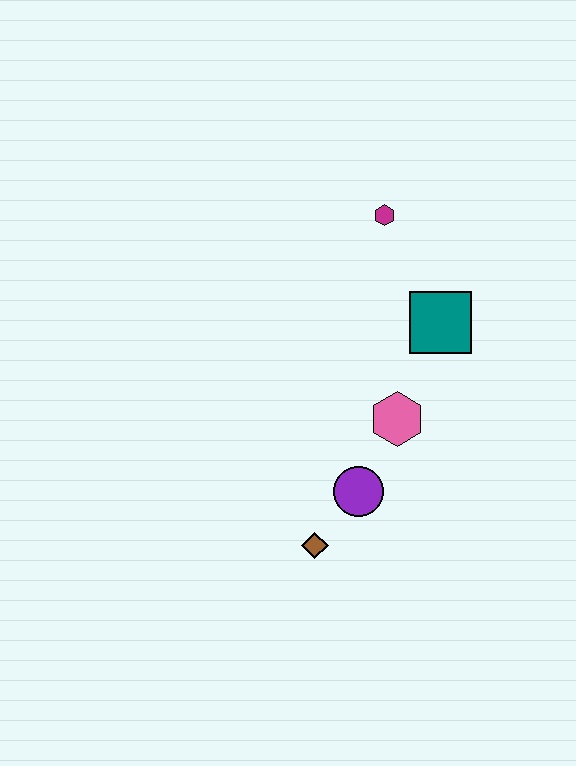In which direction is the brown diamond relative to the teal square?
The brown diamond is below the teal square.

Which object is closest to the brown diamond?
The purple circle is closest to the brown diamond.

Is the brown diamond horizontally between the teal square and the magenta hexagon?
No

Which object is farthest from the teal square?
The brown diamond is farthest from the teal square.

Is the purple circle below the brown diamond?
No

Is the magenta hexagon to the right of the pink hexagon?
No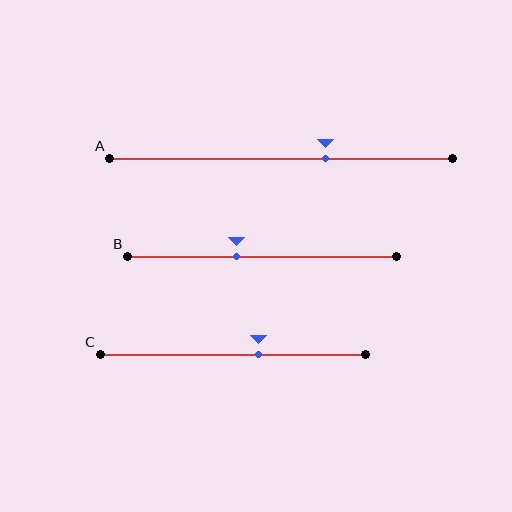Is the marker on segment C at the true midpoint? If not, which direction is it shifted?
No, the marker on segment C is shifted to the right by about 10% of the segment length.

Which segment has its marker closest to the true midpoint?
Segment C has its marker closest to the true midpoint.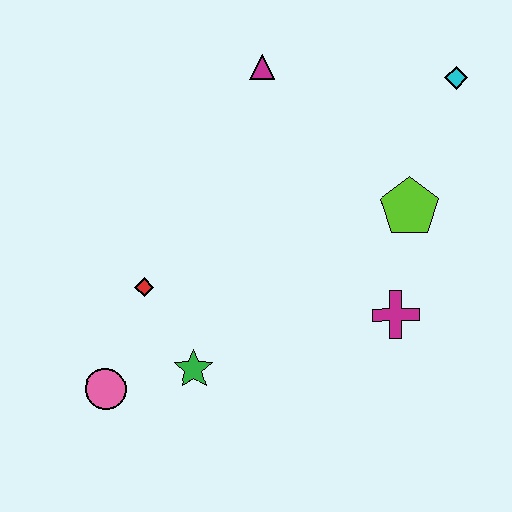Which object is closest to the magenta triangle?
The cyan diamond is closest to the magenta triangle.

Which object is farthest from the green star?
The cyan diamond is farthest from the green star.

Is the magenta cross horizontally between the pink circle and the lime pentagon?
Yes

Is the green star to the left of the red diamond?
No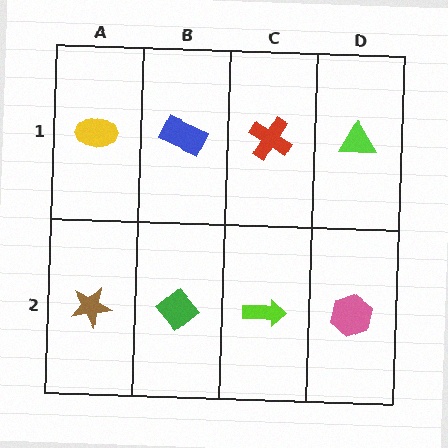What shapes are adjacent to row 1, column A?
A brown star (row 2, column A), a blue rectangle (row 1, column B).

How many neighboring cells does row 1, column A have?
2.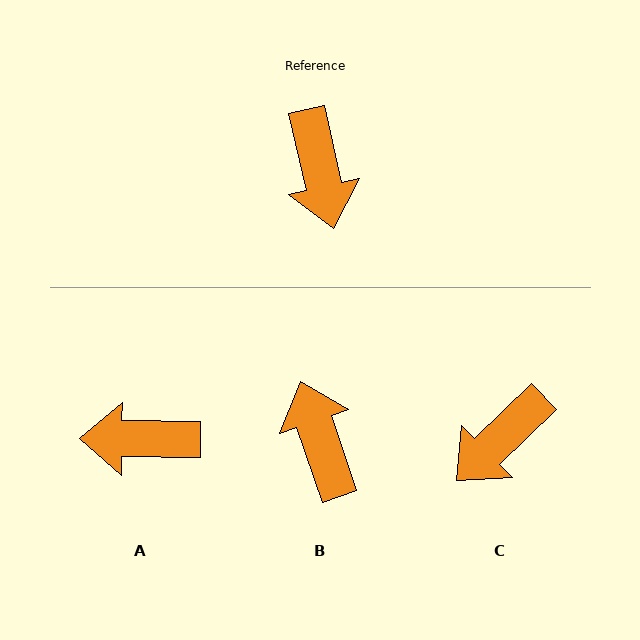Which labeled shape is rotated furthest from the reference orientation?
B, about 174 degrees away.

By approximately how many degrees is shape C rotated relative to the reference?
Approximately 59 degrees clockwise.